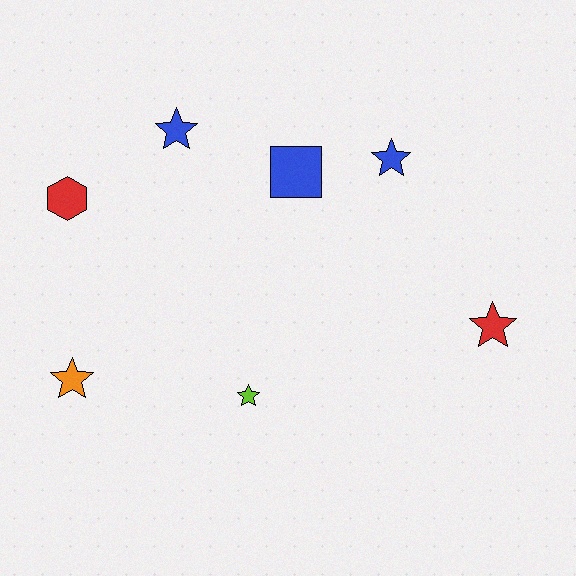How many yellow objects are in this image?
There are no yellow objects.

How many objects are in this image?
There are 7 objects.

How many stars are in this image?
There are 5 stars.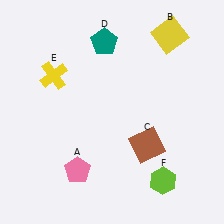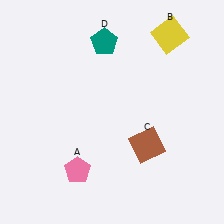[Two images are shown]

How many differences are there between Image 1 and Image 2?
There are 2 differences between the two images.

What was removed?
The yellow cross (E), the lime hexagon (F) were removed in Image 2.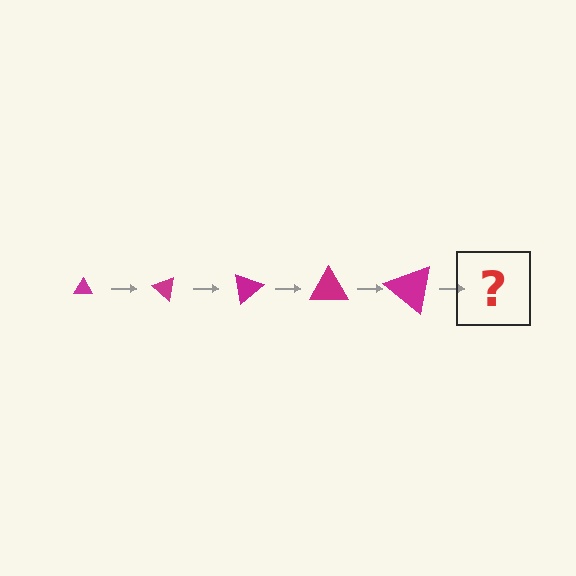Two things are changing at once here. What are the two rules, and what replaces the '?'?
The two rules are that the triangle grows larger each step and it rotates 40 degrees each step. The '?' should be a triangle, larger than the previous one and rotated 200 degrees from the start.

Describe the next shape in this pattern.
It should be a triangle, larger than the previous one and rotated 200 degrees from the start.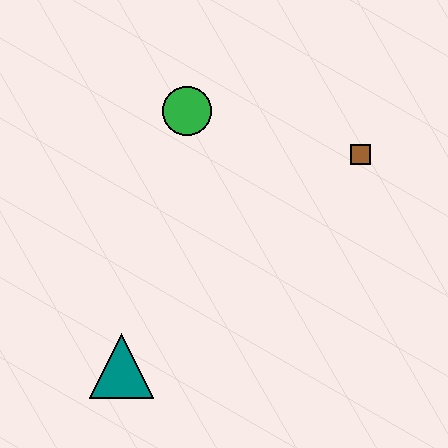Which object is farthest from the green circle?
The teal triangle is farthest from the green circle.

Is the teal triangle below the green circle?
Yes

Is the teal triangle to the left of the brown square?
Yes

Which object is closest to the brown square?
The green circle is closest to the brown square.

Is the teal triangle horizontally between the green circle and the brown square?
No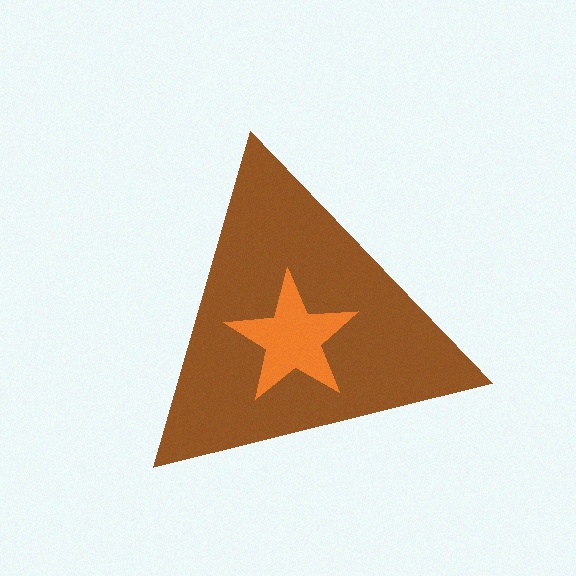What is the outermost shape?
The brown triangle.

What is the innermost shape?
The orange star.